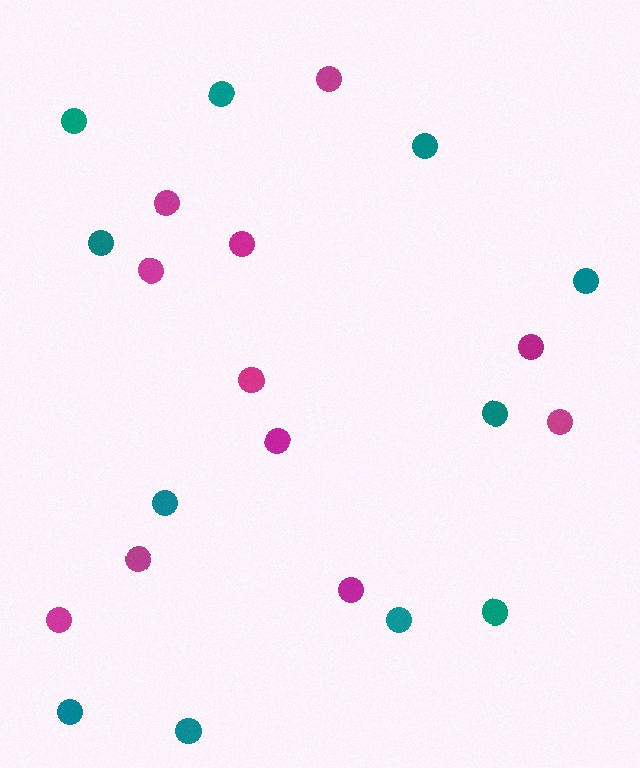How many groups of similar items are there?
There are 2 groups: one group of teal circles (11) and one group of magenta circles (11).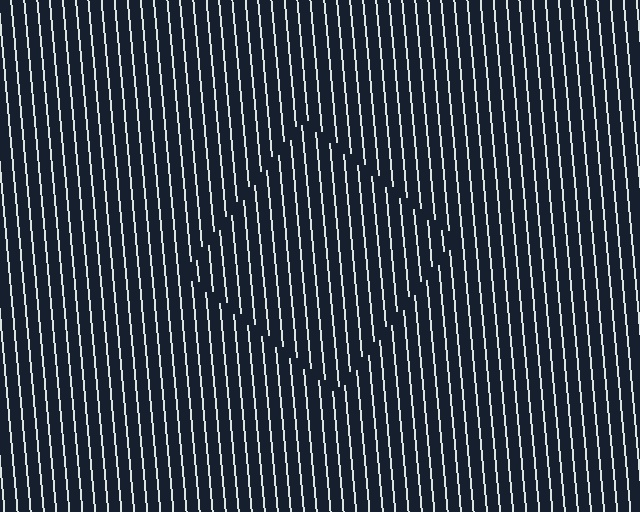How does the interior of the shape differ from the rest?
The interior of the shape contains the same grating, shifted by half a period — the contour is defined by the phase discontinuity where line-ends from the inner and outer gratings abut.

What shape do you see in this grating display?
An illusory square. The interior of the shape contains the same grating, shifted by half a period — the contour is defined by the phase discontinuity where line-ends from the inner and outer gratings abut.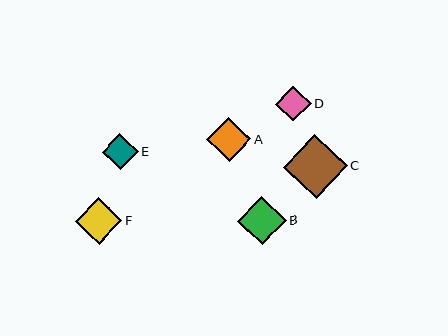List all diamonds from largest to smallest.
From largest to smallest: C, B, F, A, E, D.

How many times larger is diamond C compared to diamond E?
Diamond C is approximately 1.8 times the size of diamond E.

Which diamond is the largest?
Diamond C is the largest with a size of approximately 64 pixels.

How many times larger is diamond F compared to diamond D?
Diamond F is approximately 1.3 times the size of diamond D.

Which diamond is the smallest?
Diamond D is the smallest with a size of approximately 36 pixels.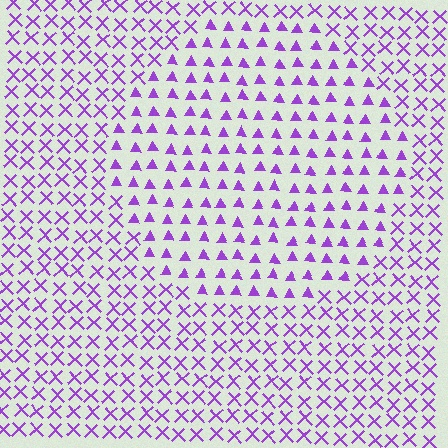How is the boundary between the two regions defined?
The boundary is defined by a change in element shape: triangles inside vs. X marks outside. All elements share the same color and spacing.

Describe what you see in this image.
The image is filled with small purple elements arranged in a uniform grid. A circle-shaped region contains triangles, while the surrounding area contains X marks. The boundary is defined purely by the change in element shape.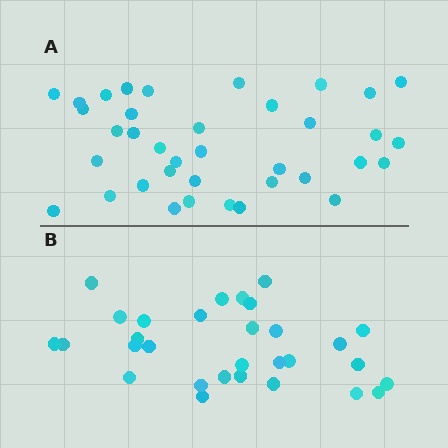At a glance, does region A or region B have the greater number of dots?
Region A (the top region) has more dots.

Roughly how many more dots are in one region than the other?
Region A has roughly 8 or so more dots than region B.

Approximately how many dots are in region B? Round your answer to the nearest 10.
About 30 dots.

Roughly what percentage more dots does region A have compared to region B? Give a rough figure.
About 25% more.